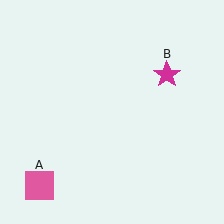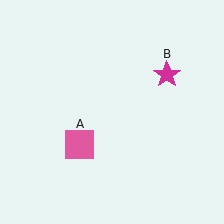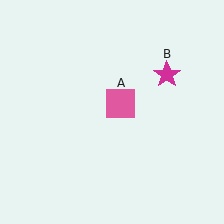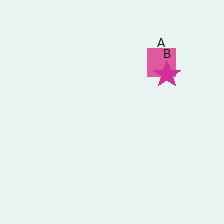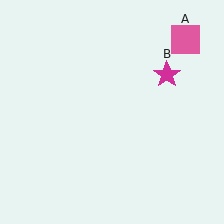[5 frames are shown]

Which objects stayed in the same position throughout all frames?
Magenta star (object B) remained stationary.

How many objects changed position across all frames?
1 object changed position: pink square (object A).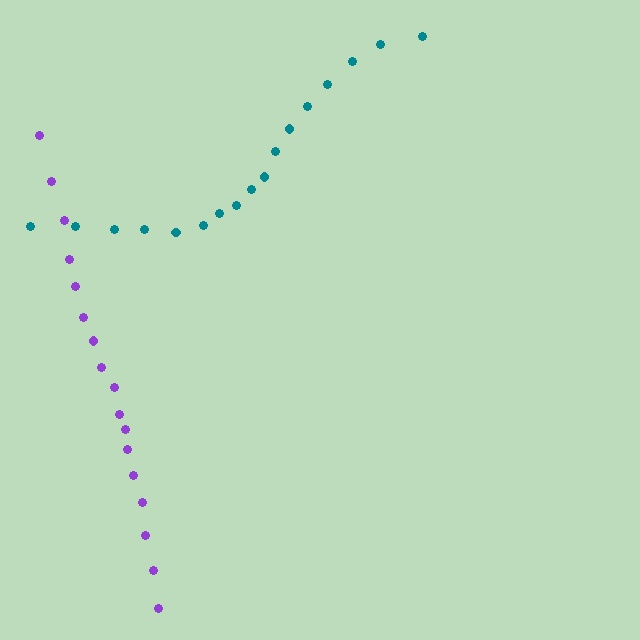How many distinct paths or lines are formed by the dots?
There are 2 distinct paths.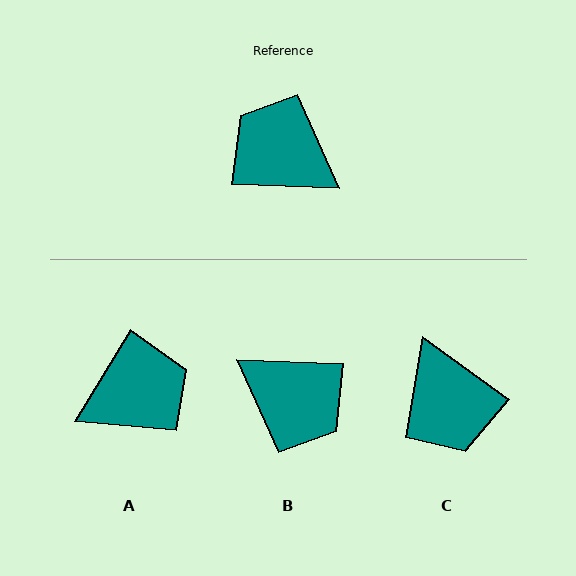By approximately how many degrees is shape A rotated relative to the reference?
Approximately 119 degrees clockwise.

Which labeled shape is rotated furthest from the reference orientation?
B, about 180 degrees away.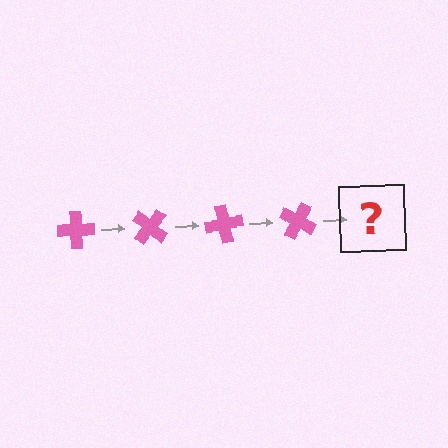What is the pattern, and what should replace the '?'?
The pattern is that the cross rotates 40 degrees each step. The '?' should be a pink cross rotated 160 degrees.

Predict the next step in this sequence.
The next step is a pink cross rotated 160 degrees.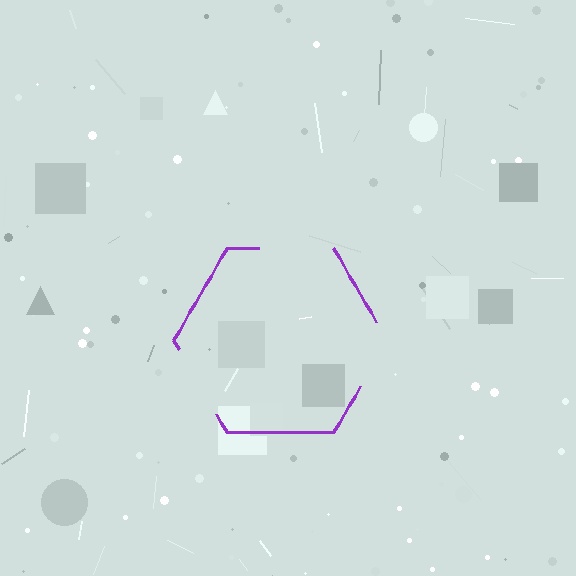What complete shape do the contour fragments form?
The contour fragments form a hexagon.